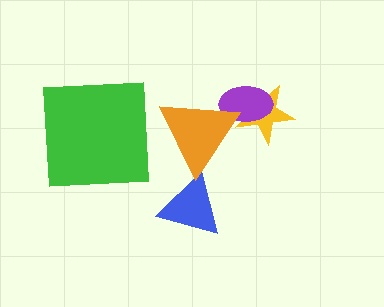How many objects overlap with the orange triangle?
3 objects overlap with the orange triangle.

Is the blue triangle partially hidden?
Yes, it is partially covered by another shape.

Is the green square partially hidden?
No, no other shape covers it.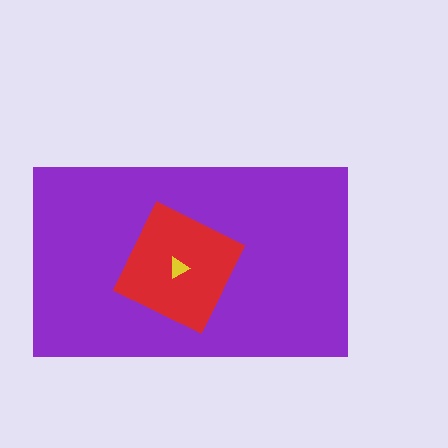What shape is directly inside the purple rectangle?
The red square.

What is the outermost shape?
The purple rectangle.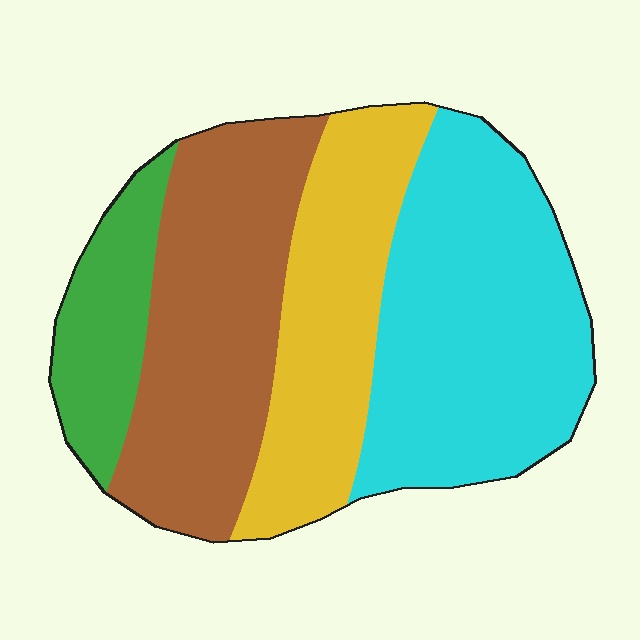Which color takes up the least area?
Green, at roughly 10%.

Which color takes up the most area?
Cyan, at roughly 35%.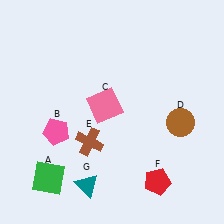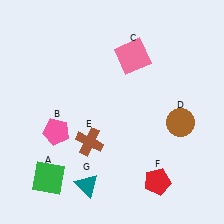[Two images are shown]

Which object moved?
The pink square (C) moved up.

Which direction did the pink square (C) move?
The pink square (C) moved up.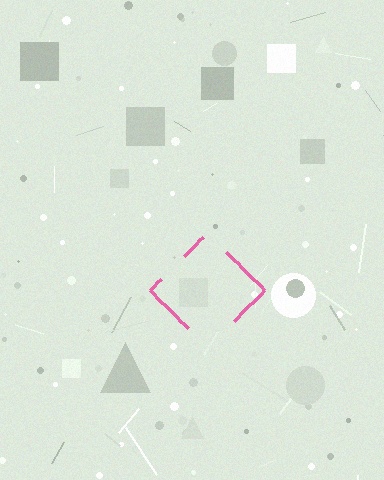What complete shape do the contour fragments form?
The contour fragments form a diamond.